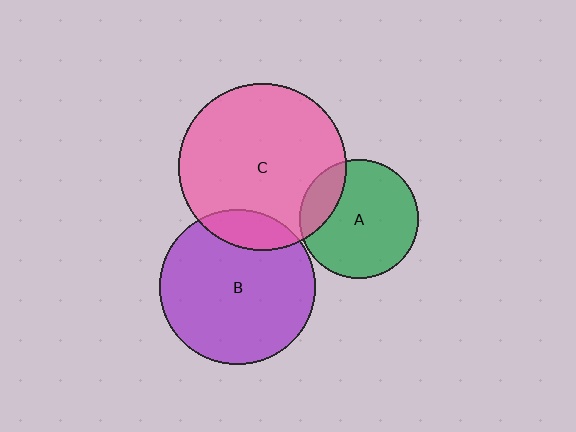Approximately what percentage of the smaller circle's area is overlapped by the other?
Approximately 20%.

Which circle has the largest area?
Circle C (pink).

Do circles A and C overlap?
Yes.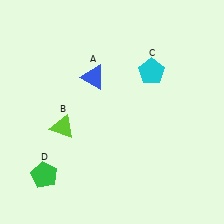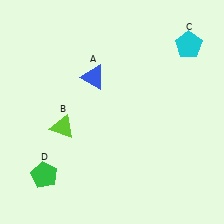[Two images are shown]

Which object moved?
The cyan pentagon (C) moved right.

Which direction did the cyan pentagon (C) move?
The cyan pentagon (C) moved right.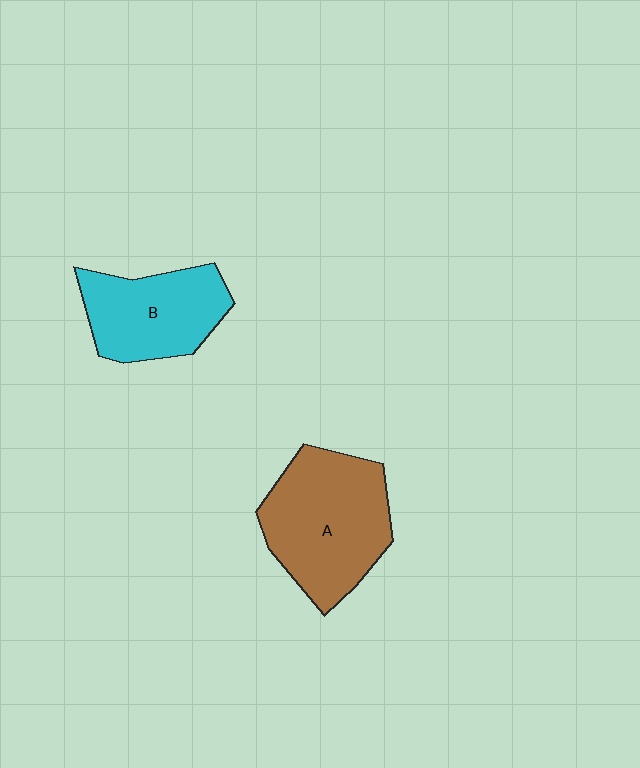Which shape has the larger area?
Shape A (brown).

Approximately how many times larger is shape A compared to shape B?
Approximately 1.3 times.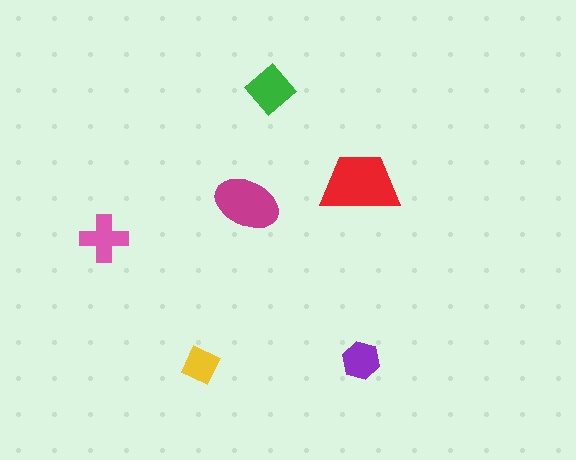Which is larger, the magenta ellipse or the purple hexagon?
The magenta ellipse.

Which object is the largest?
The red trapezoid.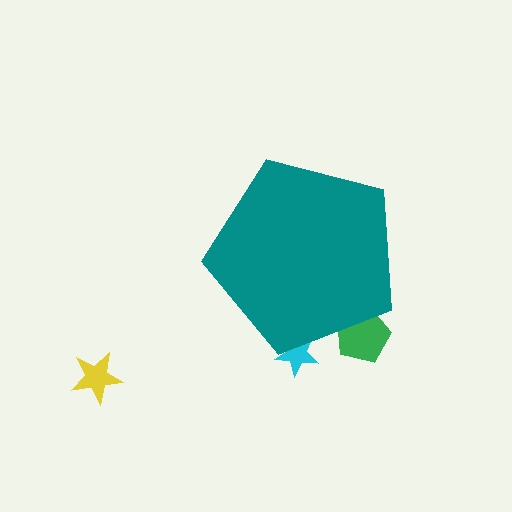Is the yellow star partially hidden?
No, the yellow star is fully visible.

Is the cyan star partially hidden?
Yes, the cyan star is partially hidden behind the teal pentagon.